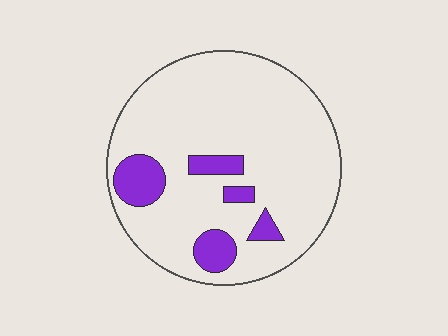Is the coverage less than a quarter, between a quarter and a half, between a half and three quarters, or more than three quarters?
Less than a quarter.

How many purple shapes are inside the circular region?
5.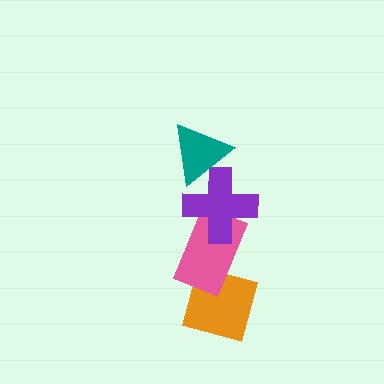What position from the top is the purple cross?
The purple cross is 2nd from the top.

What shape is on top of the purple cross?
The teal triangle is on top of the purple cross.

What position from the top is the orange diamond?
The orange diamond is 4th from the top.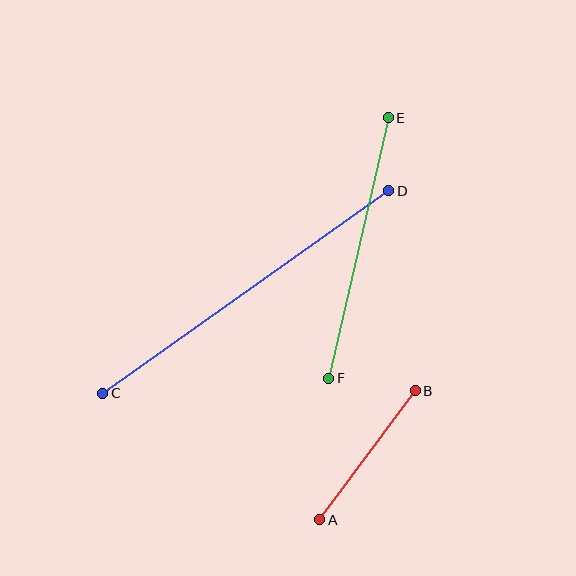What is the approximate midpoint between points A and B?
The midpoint is at approximately (368, 455) pixels.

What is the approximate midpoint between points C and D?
The midpoint is at approximately (246, 292) pixels.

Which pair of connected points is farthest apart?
Points C and D are farthest apart.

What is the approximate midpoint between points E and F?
The midpoint is at approximately (359, 248) pixels.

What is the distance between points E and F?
The distance is approximately 267 pixels.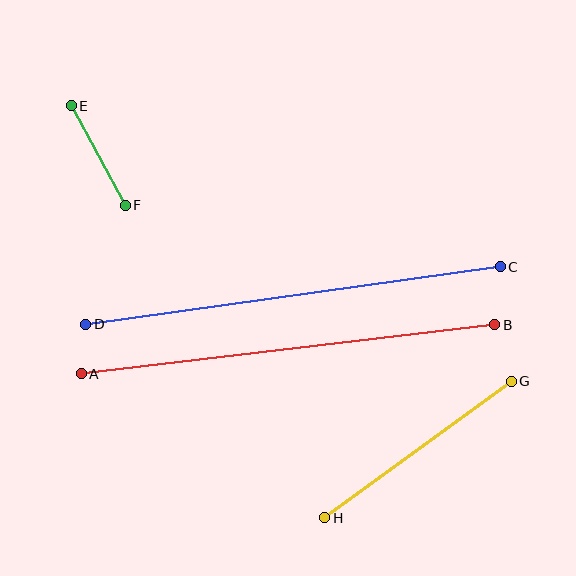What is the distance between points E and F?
The distance is approximately 113 pixels.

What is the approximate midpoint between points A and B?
The midpoint is at approximately (288, 349) pixels.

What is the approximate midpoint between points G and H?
The midpoint is at approximately (418, 450) pixels.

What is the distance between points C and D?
The distance is approximately 418 pixels.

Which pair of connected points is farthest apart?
Points C and D are farthest apart.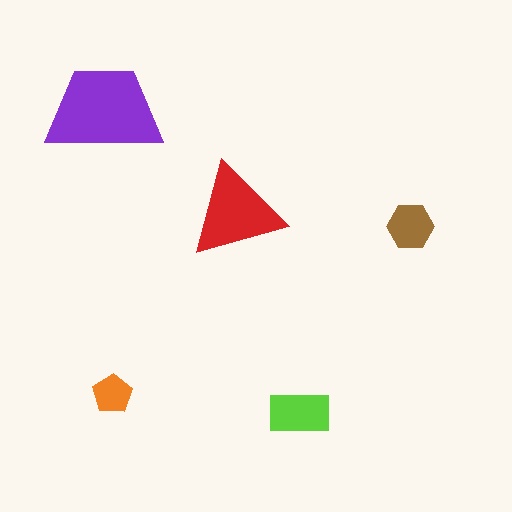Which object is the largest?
The purple trapezoid.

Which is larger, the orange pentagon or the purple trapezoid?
The purple trapezoid.